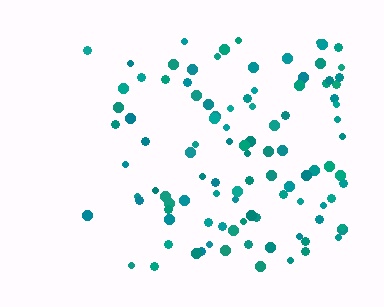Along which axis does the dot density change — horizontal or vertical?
Horizontal.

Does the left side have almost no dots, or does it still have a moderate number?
Still a moderate number, just noticeably fewer than the right.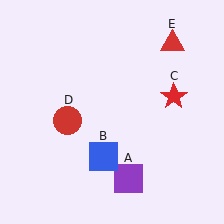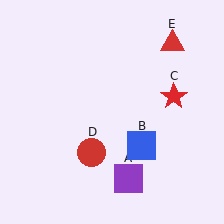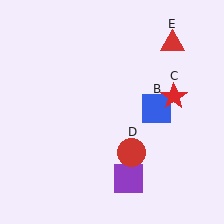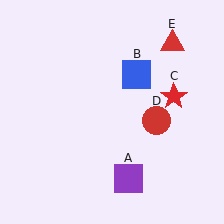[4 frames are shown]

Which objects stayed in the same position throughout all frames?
Purple square (object A) and red star (object C) and red triangle (object E) remained stationary.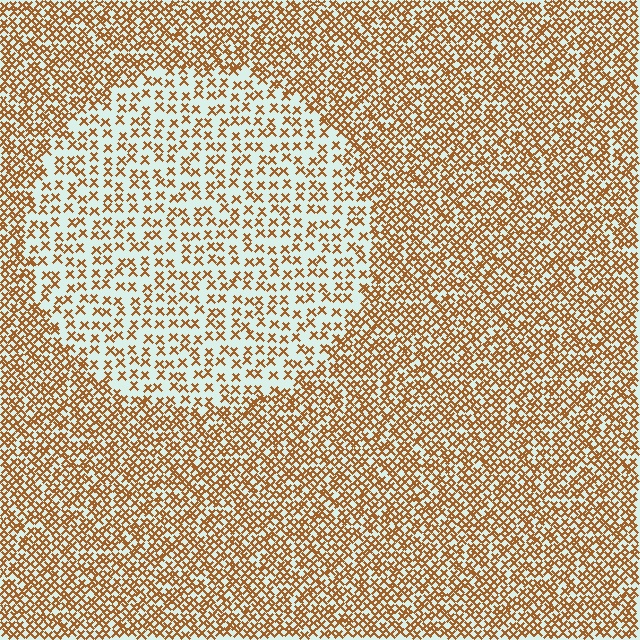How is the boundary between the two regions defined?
The boundary is defined by a change in element density (approximately 2.2x ratio). All elements are the same color, size, and shape.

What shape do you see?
I see a circle.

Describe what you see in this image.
The image contains small brown elements arranged at two different densities. A circle-shaped region is visible where the elements are less densely packed than the surrounding area.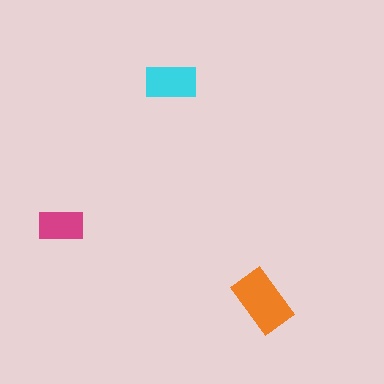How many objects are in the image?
There are 3 objects in the image.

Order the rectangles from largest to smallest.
the orange one, the cyan one, the magenta one.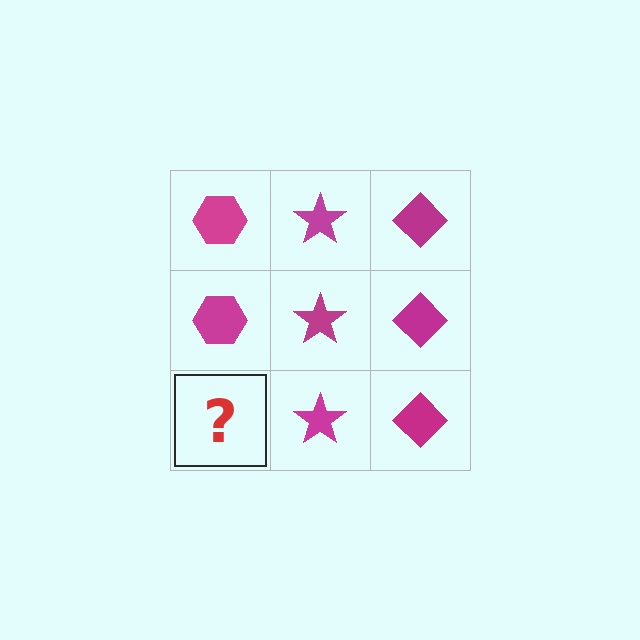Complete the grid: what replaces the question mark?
The question mark should be replaced with a magenta hexagon.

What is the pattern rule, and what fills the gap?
The rule is that each column has a consistent shape. The gap should be filled with a magenta hexagon.